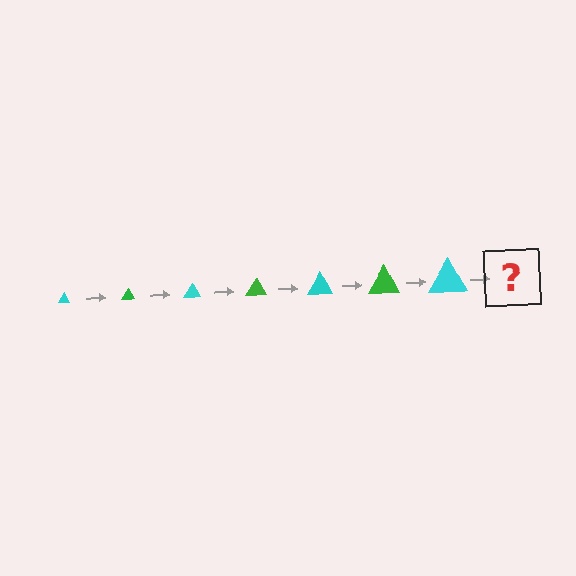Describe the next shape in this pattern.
It should be a green triangle, larger than the previous one.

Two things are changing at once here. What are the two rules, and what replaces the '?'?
The two rules are that the triangle grows larger each step and the color cycles through cyan and green. The '?' should be a green triangle, larger than the previous one.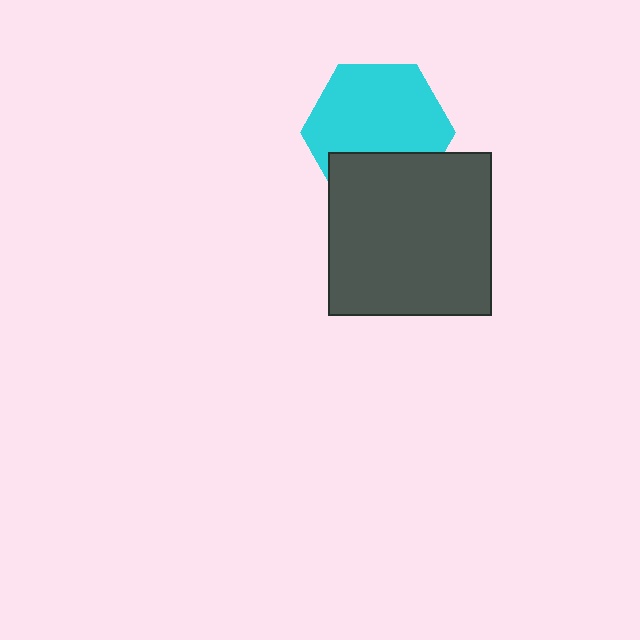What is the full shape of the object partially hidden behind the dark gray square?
The partially hidden object is a cyan hexagon.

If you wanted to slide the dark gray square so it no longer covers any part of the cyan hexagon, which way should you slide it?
Slide it down — that is the most direct way to separate the two shapes.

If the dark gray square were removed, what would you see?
You would see the complete cyan hexagon.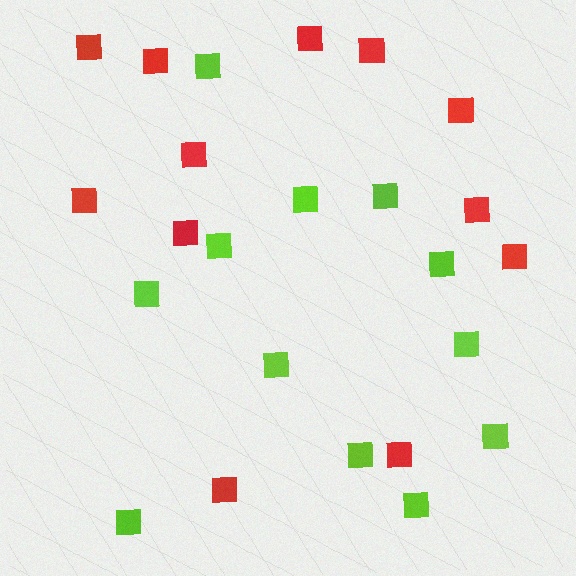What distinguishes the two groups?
There are 2 groups: one group of lime squares (12) and one group of red squares (12).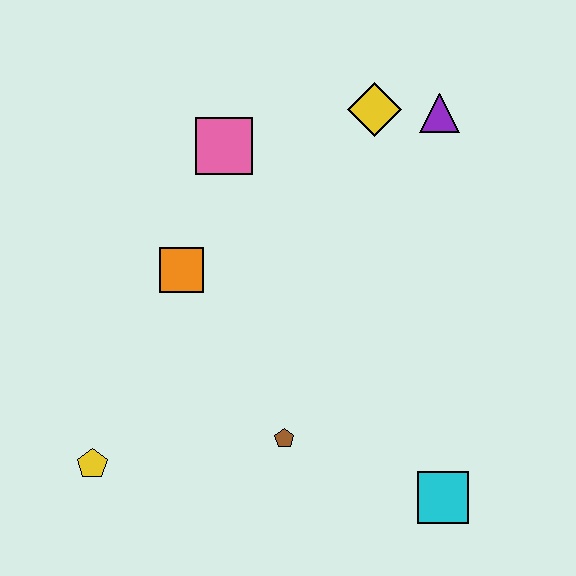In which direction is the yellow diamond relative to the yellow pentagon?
The yellow diamond is above the yellow pentagon.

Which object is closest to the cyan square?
The brown pentagon is closest to the cyan square.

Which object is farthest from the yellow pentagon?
The purple triangle is farthest from the yellow pentagon.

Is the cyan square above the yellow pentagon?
No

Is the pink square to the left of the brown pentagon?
Yes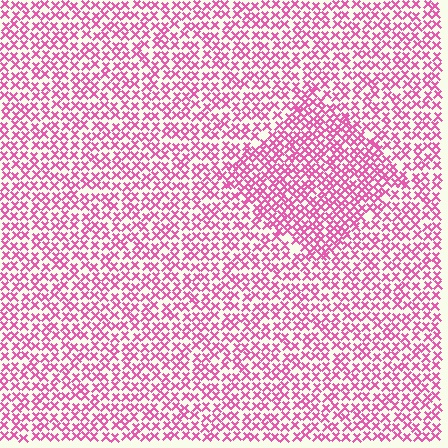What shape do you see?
I see a diamond.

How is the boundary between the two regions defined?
The boundary is defined by a change in element density (approximately 1.5x ratio). All elements are the same color, size, and shape.